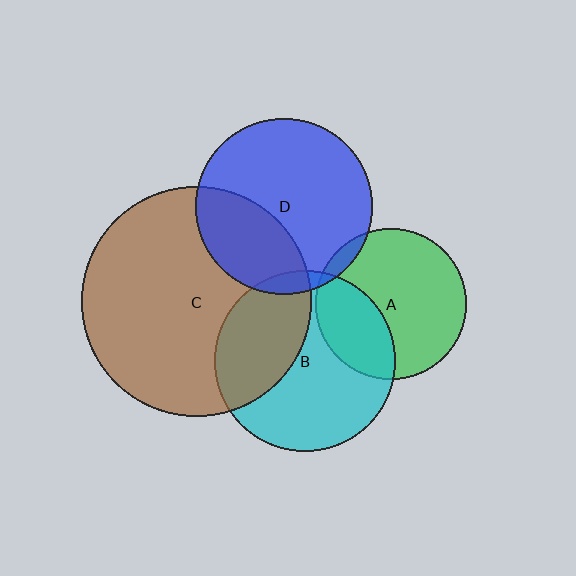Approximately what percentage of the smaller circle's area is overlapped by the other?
Approximately 5%.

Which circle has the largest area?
Circle C (brown).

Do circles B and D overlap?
Yes.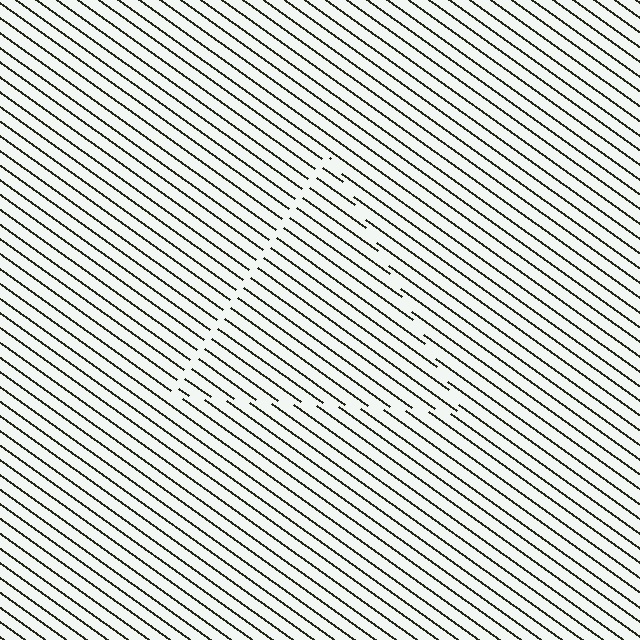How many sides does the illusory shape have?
3 sides — the line-ends trace a triangle.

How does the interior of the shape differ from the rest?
The interior of the shape contains the same grating, shifted by half a period — the contour is defined by the phase discontinuity where line-ends from the inner and outer gratings abut.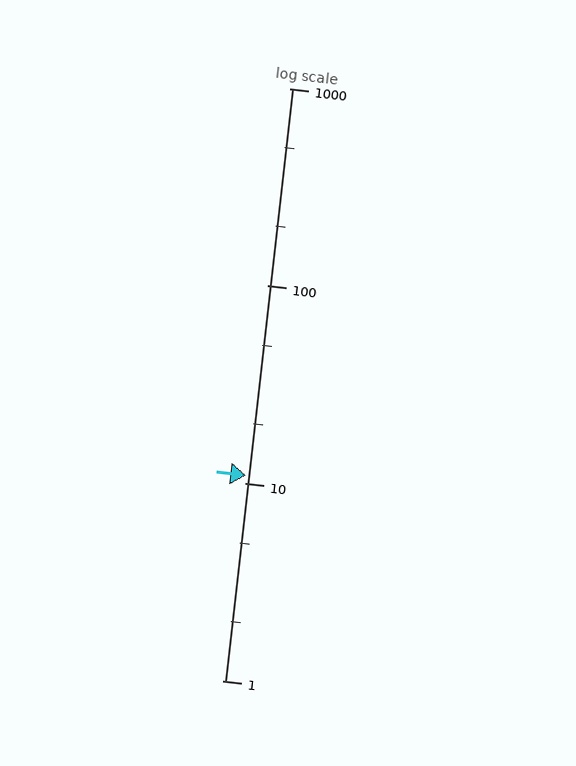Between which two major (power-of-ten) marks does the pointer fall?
The pointer is between 10 and 100.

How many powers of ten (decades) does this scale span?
The scale spans 3 decades, from 1 to 1000.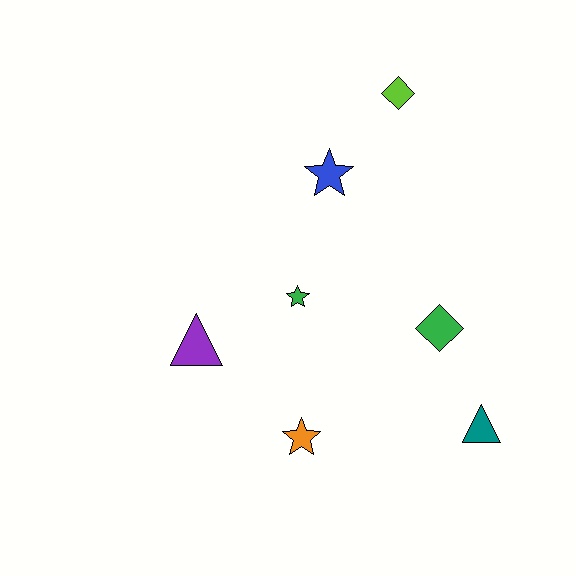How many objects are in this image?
There are 7 objects.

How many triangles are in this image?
There are 2 triangles.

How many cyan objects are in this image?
There are no cyan objects.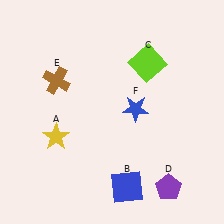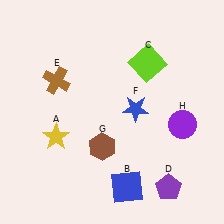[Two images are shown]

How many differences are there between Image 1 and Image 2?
There are 2 differences between the two images.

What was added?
A brown hexagon (G), a purple circle (H) were added in Image 2.